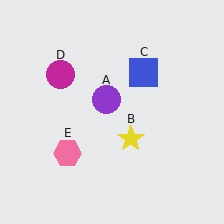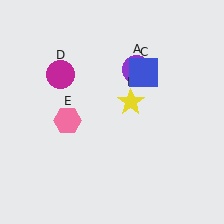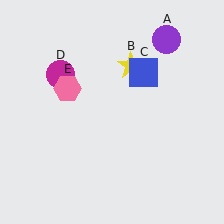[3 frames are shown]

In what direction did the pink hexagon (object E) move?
The pink hexagon (object E) moved up.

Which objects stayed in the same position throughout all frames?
Blue square (object C) and magenta circle (object D) remained stationary.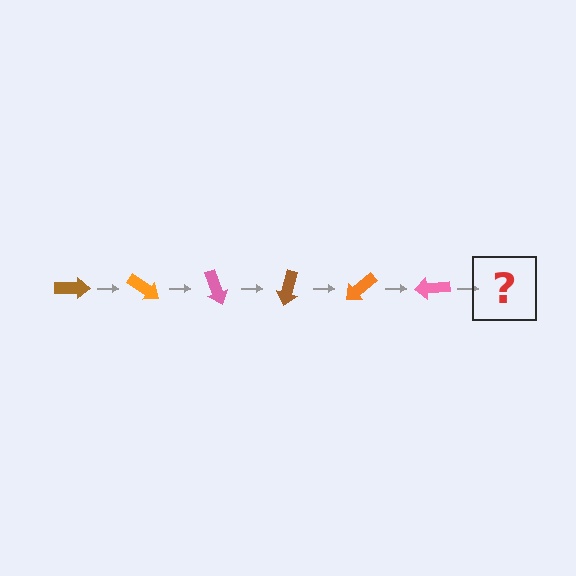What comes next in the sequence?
The next element should be a brown arrow, rotated 210 degrees from the start.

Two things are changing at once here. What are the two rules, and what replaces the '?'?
The two rules are that it rotates 35 degrees each step and the color cycles through brown, orange, and pink. The '?' should be a brown arrow, rotated 210 degrees from the start.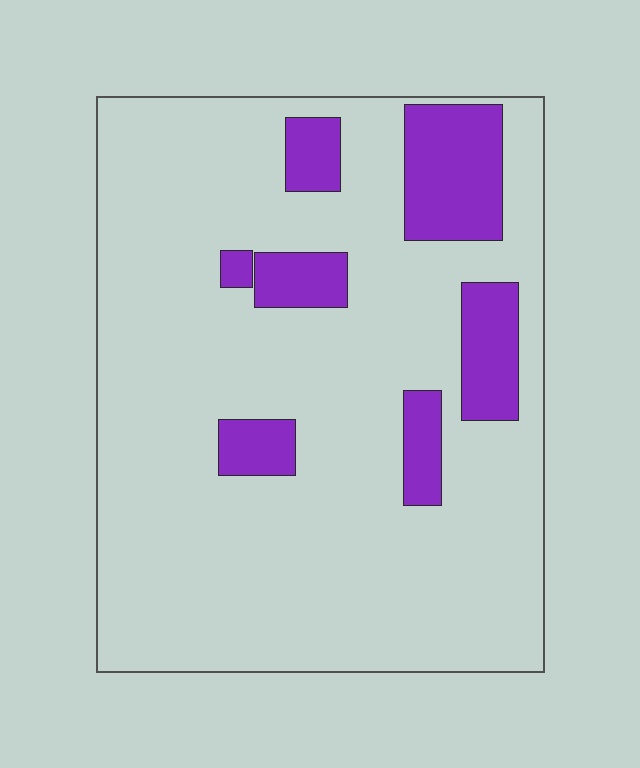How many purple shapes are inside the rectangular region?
7.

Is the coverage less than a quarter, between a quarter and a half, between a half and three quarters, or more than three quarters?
Less than a quarter.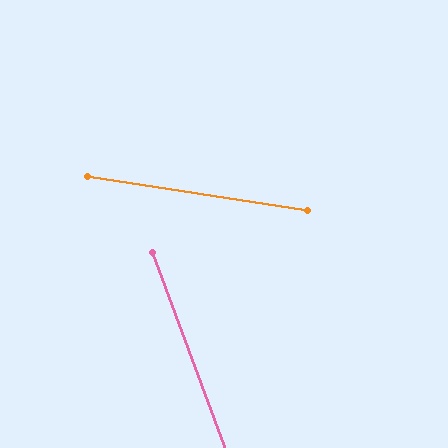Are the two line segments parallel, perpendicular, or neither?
Neither parallel nor perpendicular — they differ by about 61°.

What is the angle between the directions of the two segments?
Approximately 61 degrees.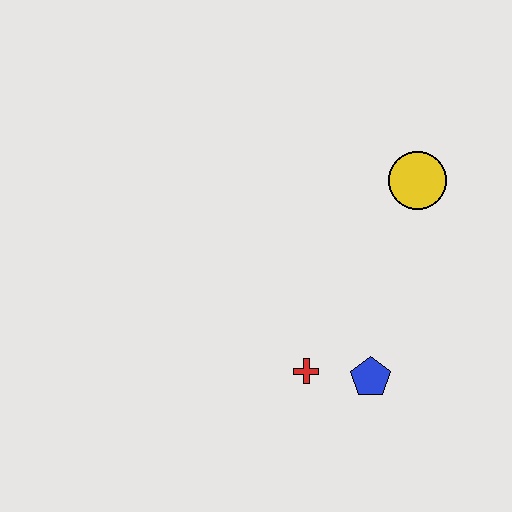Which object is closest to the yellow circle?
The blue pentagon is closest to the yellow circle.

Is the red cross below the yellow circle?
Yes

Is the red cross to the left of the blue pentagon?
Yes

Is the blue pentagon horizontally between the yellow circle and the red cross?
Yes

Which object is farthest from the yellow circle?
The red cross is farthest from the yellow circle.